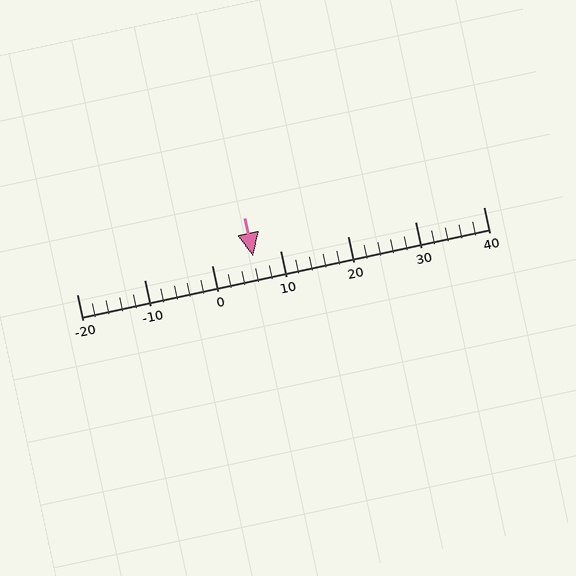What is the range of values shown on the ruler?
The ruler shows values from -20 to 40.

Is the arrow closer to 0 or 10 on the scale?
The arrow is closer to 10.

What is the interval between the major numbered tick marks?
The major tick marks are spaced 10 units apart.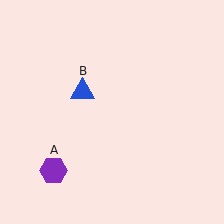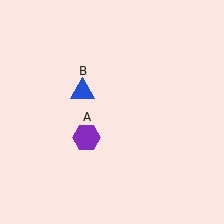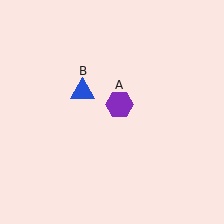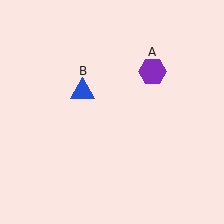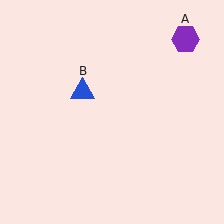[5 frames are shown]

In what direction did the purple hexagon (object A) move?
The purple hexagon (object A) moved up and to the right.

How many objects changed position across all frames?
1 object changed position: purple hexagon (object A).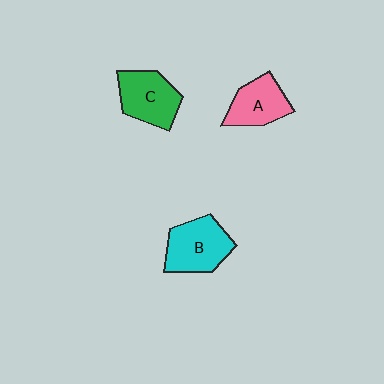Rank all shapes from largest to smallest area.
From largest to smallest: B (cyan), C (green), A (pink).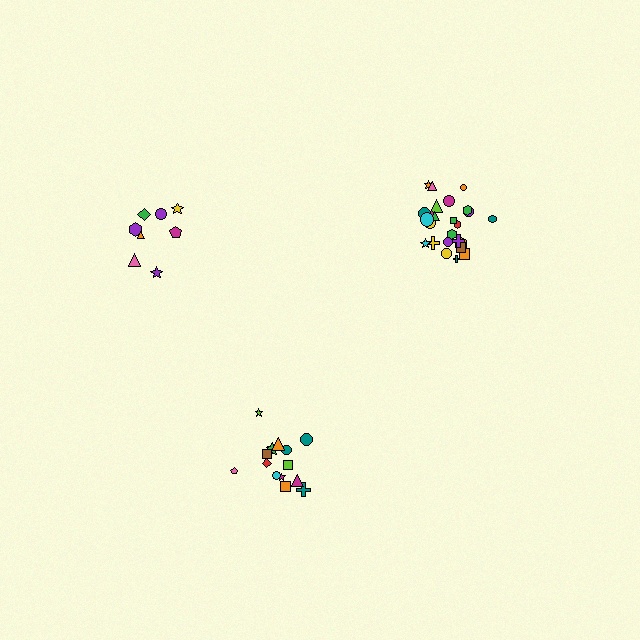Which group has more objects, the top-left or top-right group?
The top-right group.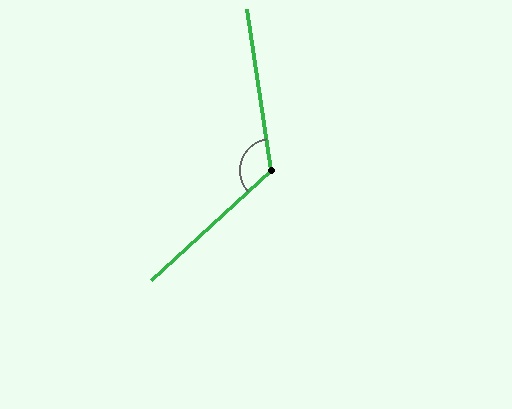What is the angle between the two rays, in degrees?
Approximately 124 degrees.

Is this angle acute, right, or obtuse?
It is obtuse.